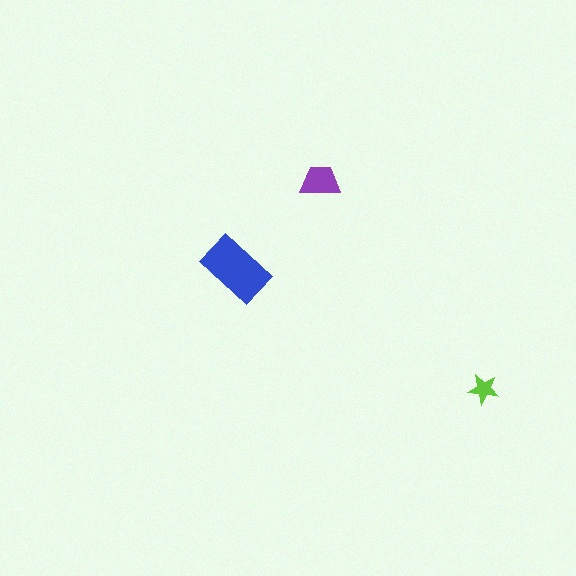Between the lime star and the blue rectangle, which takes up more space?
The blue rectangle.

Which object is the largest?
The blue rectangle.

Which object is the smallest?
The lime star.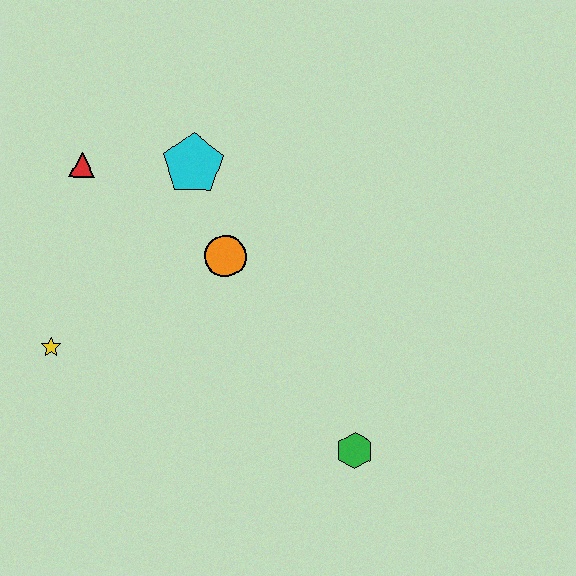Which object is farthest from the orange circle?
The green hexagon is farthest from the orange circle.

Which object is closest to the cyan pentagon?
The orange circle is closest to the cyan pentagon.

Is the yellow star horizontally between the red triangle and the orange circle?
No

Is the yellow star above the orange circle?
No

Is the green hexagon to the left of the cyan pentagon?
No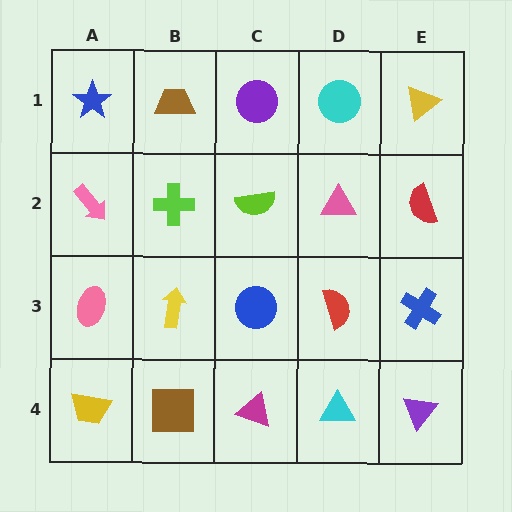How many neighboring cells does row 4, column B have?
3.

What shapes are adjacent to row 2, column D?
A cyan circle (row 1, column D), a red semicircle (row 3, column D), a lime semicircle (row 2, column C), a red semicircle (row 2, column E).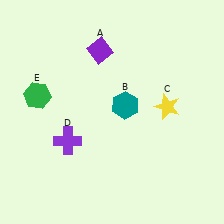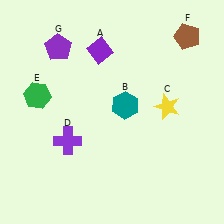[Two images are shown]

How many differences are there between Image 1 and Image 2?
There are 2 differences between the two images.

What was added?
A brown pentagon (F), a purple pentagon (G) were added in Image 2.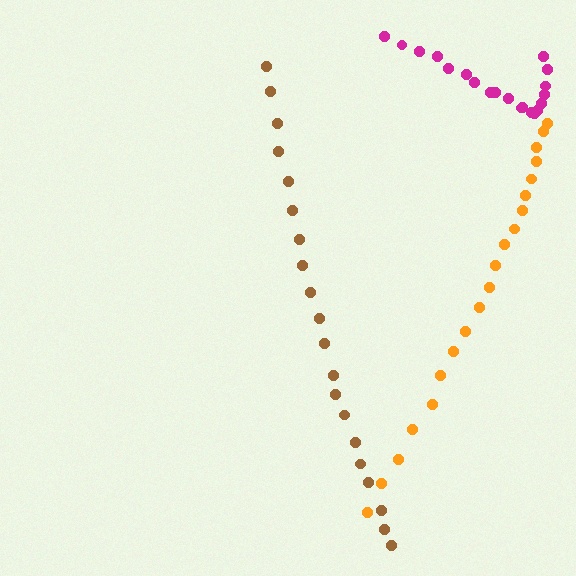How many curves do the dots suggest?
There are 3 distinct paths.